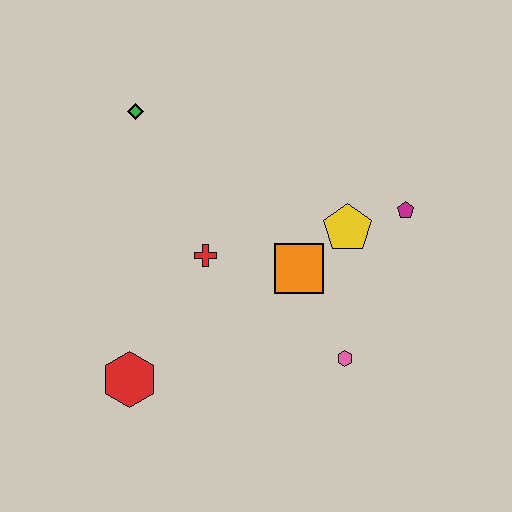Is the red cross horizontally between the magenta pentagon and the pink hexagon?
No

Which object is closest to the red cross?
The orange square is closest to the red cross.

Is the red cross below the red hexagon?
No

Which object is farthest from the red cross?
The magenta pentagon is farthest from the red cross.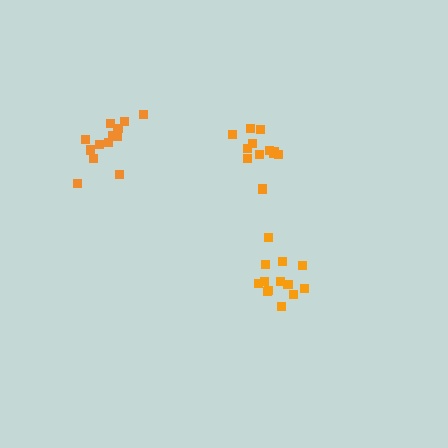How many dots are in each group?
Group 1: 14 dots, Group 2: 13 dots, Group 3: 13 dots (40 total).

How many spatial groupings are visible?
There are 3 spatial groupings.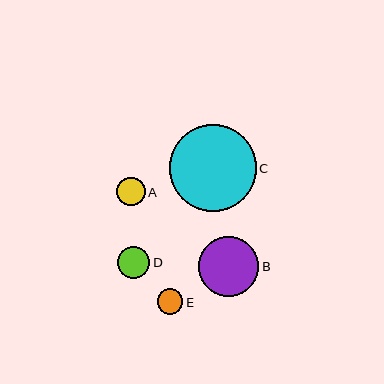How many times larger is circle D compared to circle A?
Circle D is approximately 1.1 times the size of circle A.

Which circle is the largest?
Circle C is the largest with a size of approximately 87 pixels.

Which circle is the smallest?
Circle E is the smallest with a size of approximately 26 pixels.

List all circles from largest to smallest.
From largest to smallest: C, B, D, A, E.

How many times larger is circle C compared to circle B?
Circle C is approximately 1.5 times the size of circle B.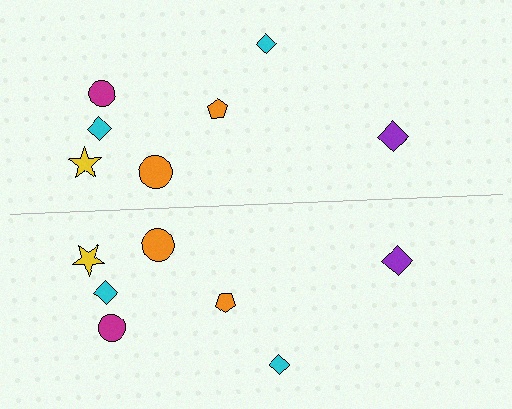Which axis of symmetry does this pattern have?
The pattern has a horizontal axis of symmetry running through the center of the image.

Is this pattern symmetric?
Yes, this pattern has bilateral (reflection) symmetry.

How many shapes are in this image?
There are 14 shapes in this image.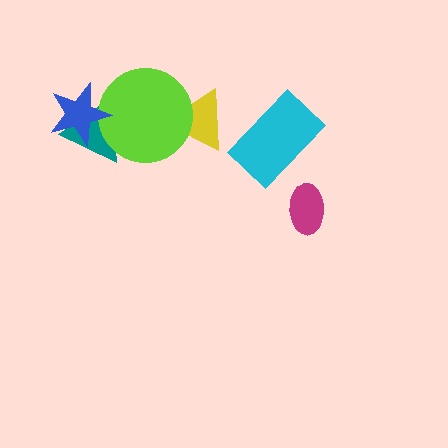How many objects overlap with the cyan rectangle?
0 objects overlap with the cyan rectangle.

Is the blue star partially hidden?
No, no other shape covers it.